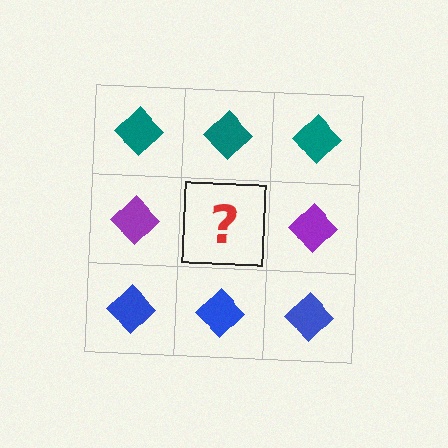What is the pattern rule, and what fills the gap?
The rule is that each row has a consistent color. The gap should be filled with a purple diamond.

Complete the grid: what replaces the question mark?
The question mark should be replaced with a purple diamond.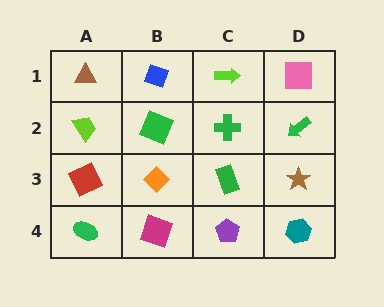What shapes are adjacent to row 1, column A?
A lime trapezoid (row 2, column A), a blue diamond (row 1, column B).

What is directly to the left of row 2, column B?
A lime trapezoid.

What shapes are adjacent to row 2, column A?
A brown triangle (row 1, column A), a red square (row 3, column A), a green square (row 2, column B).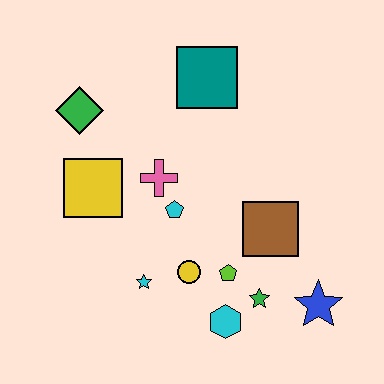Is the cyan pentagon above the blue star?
Yes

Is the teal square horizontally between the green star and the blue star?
No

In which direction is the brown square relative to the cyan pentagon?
The brown square is to the right of the cyan pentagon.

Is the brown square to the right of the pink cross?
Yes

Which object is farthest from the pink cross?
The blue star is farthest from the pink cross.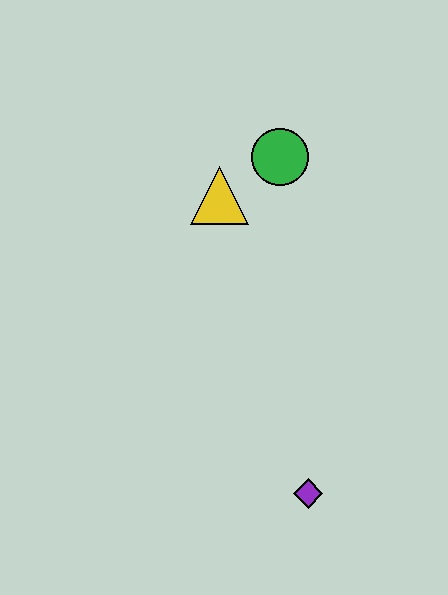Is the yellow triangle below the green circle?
Yes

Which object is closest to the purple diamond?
The yellow triangle is closest to the purple diamond.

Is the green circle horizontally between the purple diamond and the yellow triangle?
Yes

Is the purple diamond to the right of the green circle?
Yes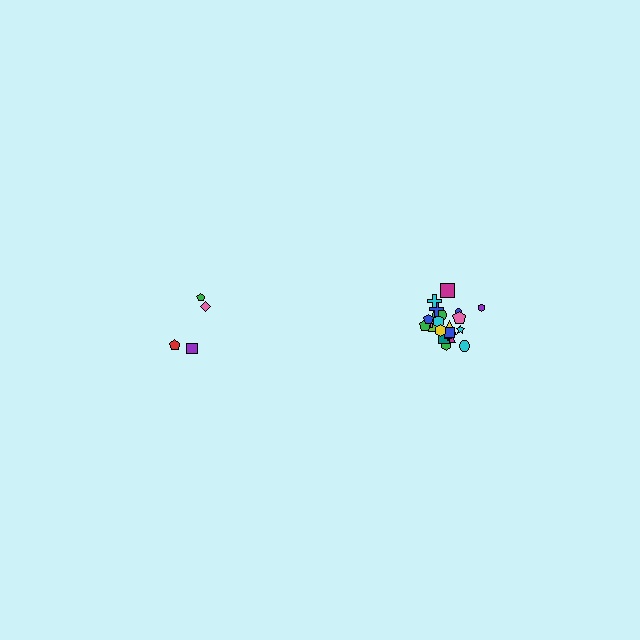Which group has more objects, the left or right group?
The right group.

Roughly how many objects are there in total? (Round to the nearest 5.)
Roughly 25 objects in total.